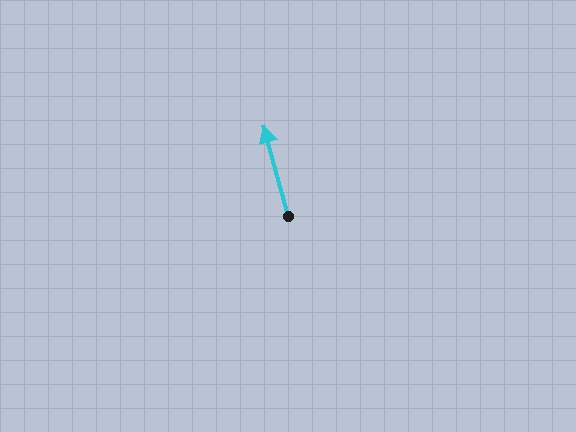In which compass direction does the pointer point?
North.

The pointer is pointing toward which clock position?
Roughly 11 o'clock.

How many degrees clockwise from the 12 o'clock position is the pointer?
Approximately 345 degrees.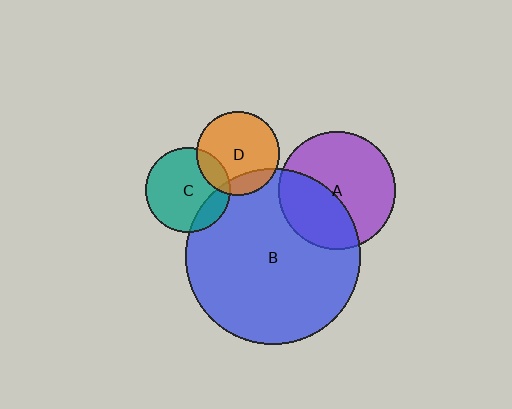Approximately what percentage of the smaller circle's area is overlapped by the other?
Approximately 20%.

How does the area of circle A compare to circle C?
Approximately 1.9 times.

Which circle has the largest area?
Circle B (blue).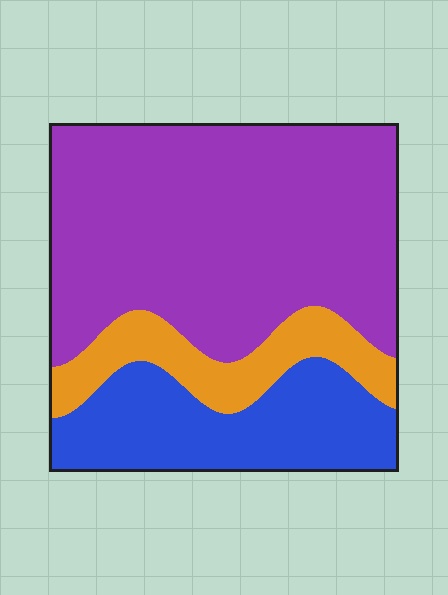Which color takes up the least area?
Orange, at roughly 15%.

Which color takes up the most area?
Purple, at roughly 60%.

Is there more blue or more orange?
Blue.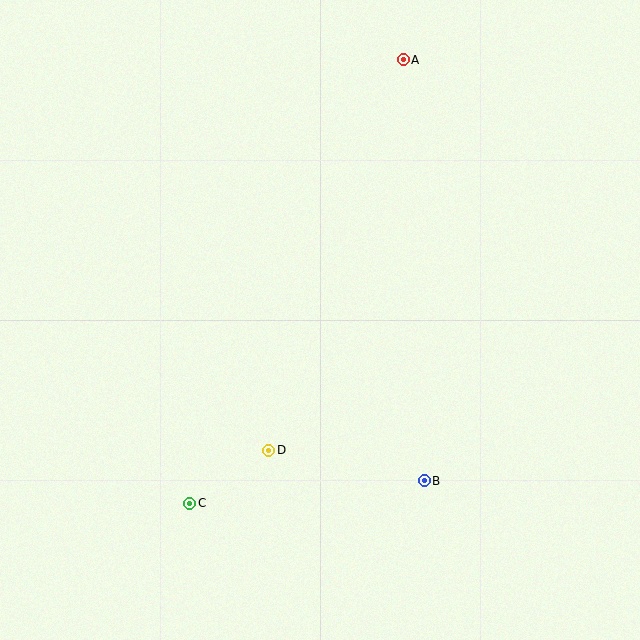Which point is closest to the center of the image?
Point D at (269, 450) is closest to the center.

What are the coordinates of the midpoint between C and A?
The midpoint between C and A is at (297, 281).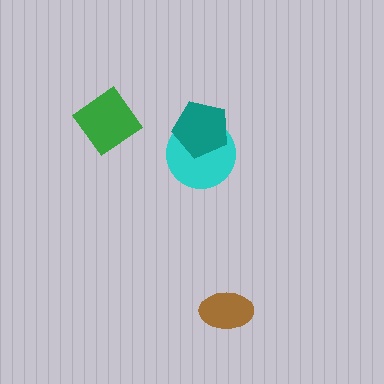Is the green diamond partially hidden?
No, no other shape covers it.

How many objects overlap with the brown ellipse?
0 objects overlap with the brown ellipse.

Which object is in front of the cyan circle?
The teal pentagon is in front of the cyan circle.